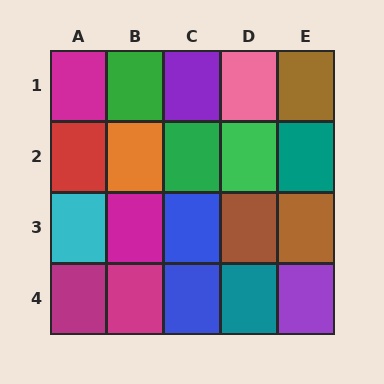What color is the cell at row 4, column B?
Magenta.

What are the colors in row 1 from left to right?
Magenta, green, purple, pink, brown.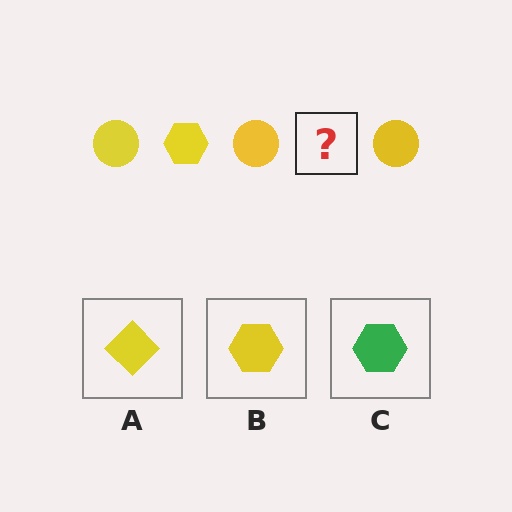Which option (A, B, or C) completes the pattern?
B.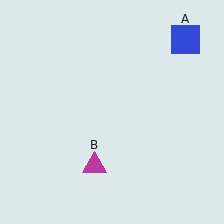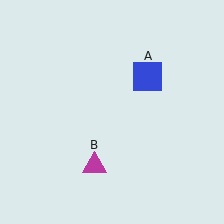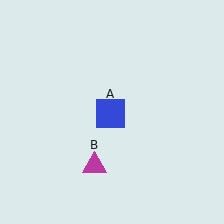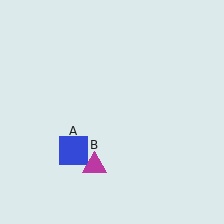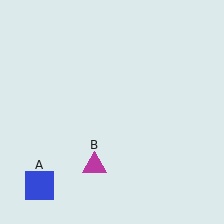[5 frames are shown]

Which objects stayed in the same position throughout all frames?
Magenta triangle (object B) remained stationary.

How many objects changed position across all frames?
1 object changed position: blue square (object A).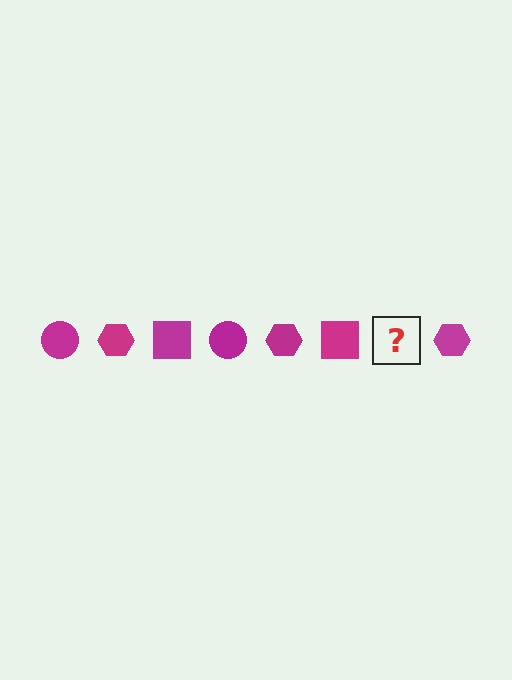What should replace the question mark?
The question mark should be replaced with a magenta circle.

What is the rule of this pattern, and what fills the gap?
The rule is that the pattern cycles through circle, hexagon, square shapes in magenta. The gap should be filled with a magenta circle.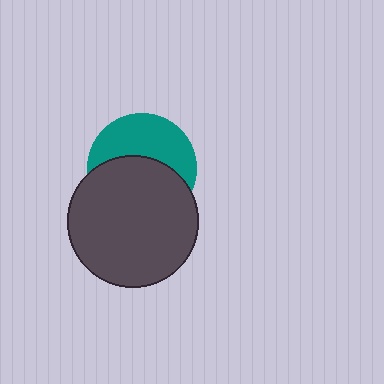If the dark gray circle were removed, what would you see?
You would see the complete teal circle.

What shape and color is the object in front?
The object in front is a dark gray circle.